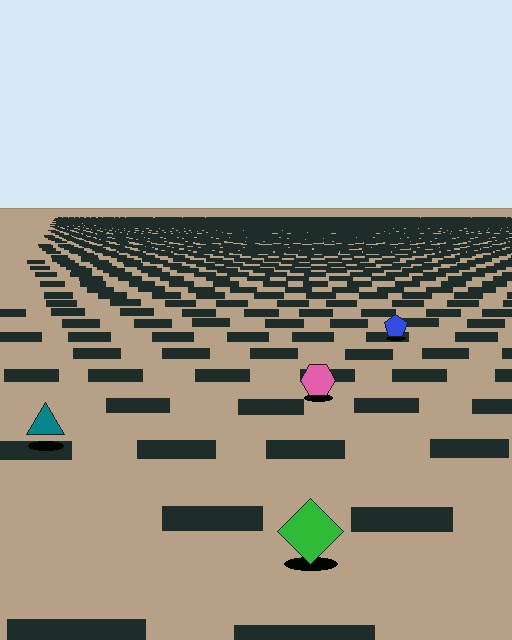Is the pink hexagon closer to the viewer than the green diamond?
No. The green diamond is closer — you can tell from the texture gradient: the ground texture is coarser near it.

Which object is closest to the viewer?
The green diamond is closest. The texture marks near it are larger and more spread out.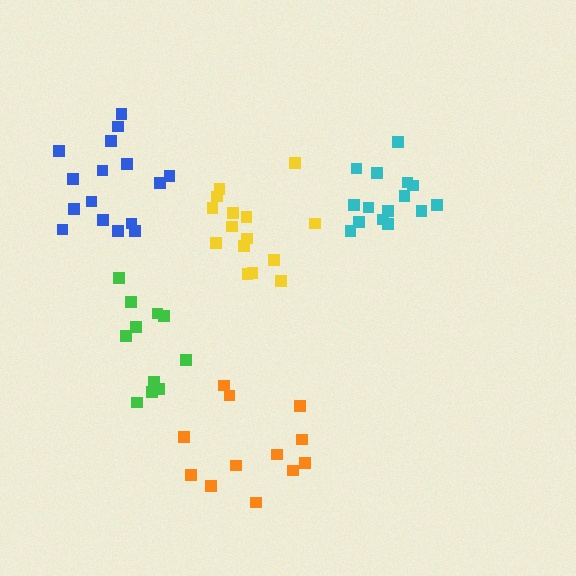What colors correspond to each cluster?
The clusters are colored: cyan, yellow, green, orange, blue.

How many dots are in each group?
Group 1: 15 dots, Group 2: 15 dots, Group 3: 11 dots, Group 4: 12 dots, Group 5: 16 dots (69 total).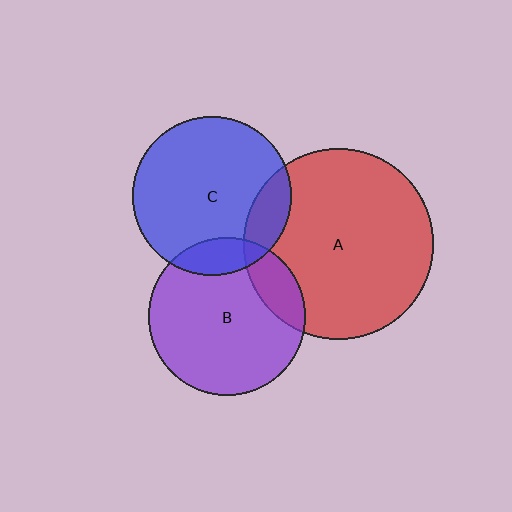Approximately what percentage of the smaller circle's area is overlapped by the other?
Approximately 15%.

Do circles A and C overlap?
Yes.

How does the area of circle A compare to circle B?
Approximately 1.5 times.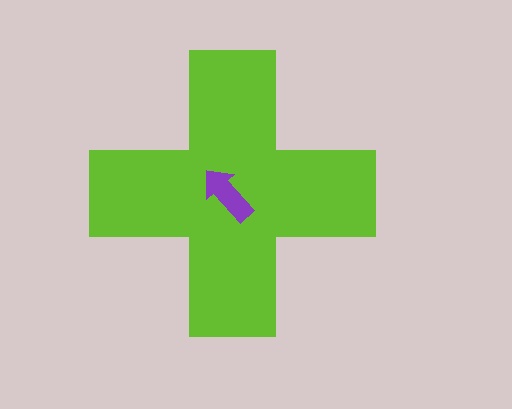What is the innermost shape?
The purple arrow.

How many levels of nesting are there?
2.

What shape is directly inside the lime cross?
The purple arrow.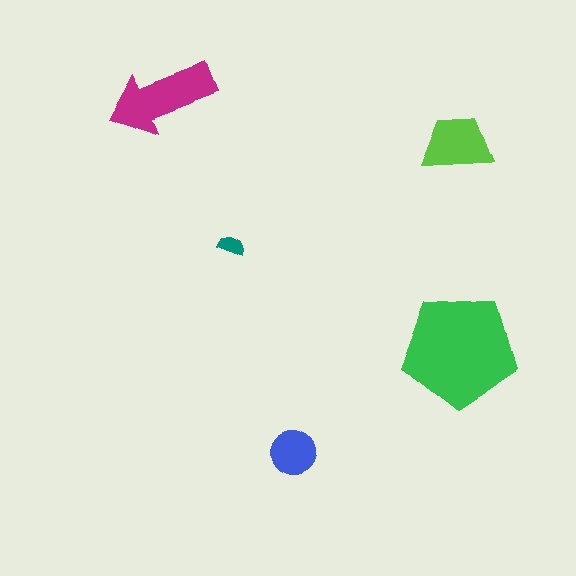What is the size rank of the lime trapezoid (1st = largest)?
3rd.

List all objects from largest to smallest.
The green pentagon, the magenta arrow, the lime trapezoid, the blue circle, the teal semicircle.